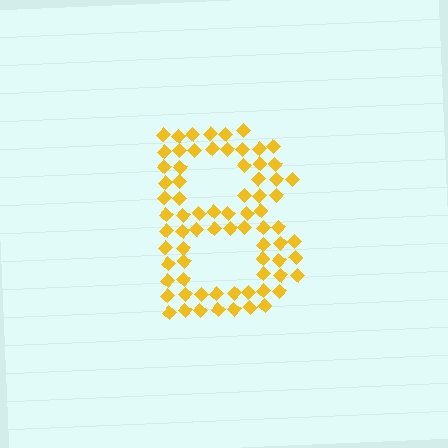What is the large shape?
The large shape is the letter B.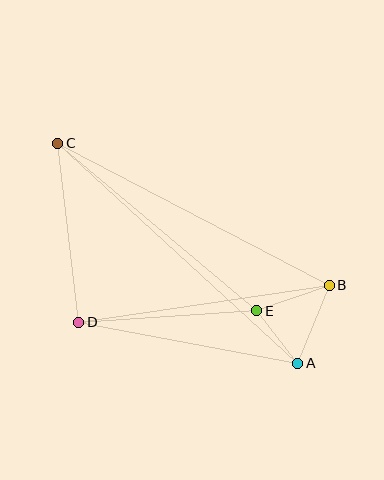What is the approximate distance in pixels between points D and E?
The distance between D and E is approximately 178 pixels.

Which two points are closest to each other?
Points A and E are closest to each other.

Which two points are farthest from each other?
Points A and C are farthest from each other.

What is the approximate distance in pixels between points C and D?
The distance between C and D is approximately 181 pixels.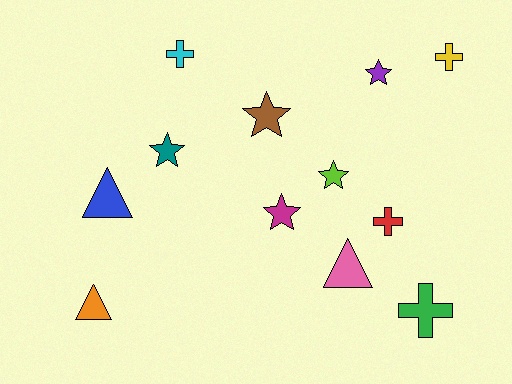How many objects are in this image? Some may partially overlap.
There are 12 objects.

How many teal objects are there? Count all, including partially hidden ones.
There is 1 teal object.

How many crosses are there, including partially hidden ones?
There are 4 crosses.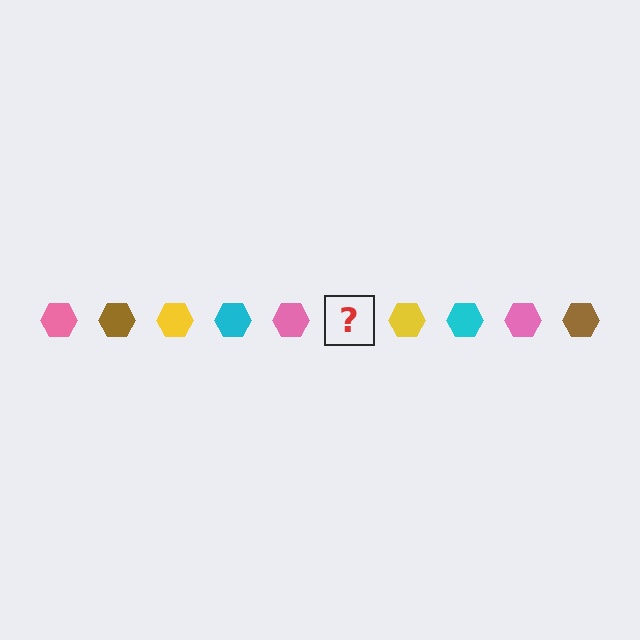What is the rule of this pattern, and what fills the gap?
The rule is that the pattern cycles through pink, brown, yellow, cyan hexagons. The gap should be filled with a brown hexagon.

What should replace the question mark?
The question mark should be replaced with a brown hexagon.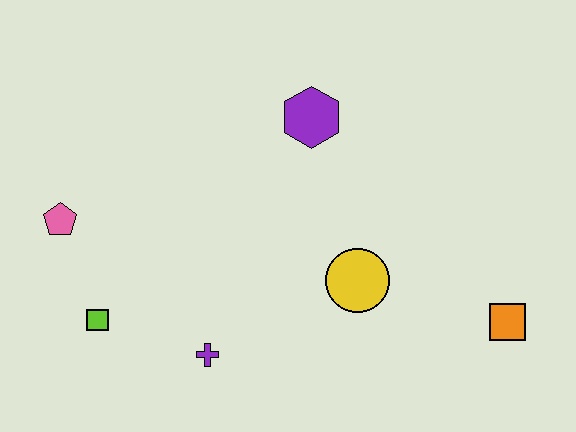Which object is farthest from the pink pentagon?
The orange square is farthest from the pink pentagon.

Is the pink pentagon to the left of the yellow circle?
Yes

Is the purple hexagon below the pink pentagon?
No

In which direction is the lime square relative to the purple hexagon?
The lime square is to the left of the purple hexagon.